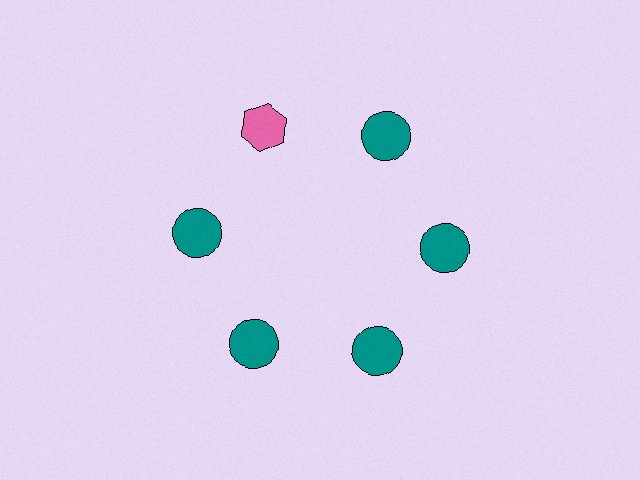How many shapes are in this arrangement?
There are 6 shapes arranged in a ring pattern.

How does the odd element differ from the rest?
It differs in both color (pink instead of teal) and shape (hexagon instead of circle).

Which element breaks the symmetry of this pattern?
The pink hexagon at roughly the 11 o'clock position breaks the symmetry. All other shapes are teal circles.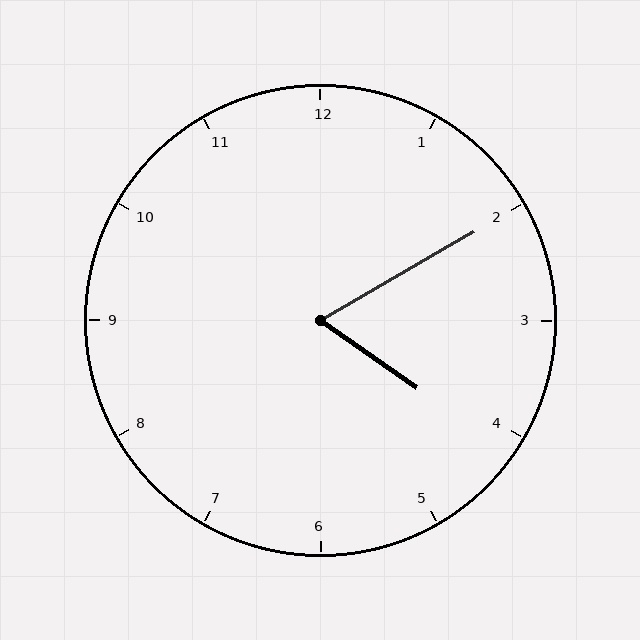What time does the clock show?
4:10.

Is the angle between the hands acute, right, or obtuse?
It is acute.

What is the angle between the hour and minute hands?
Approximately 65 degrees.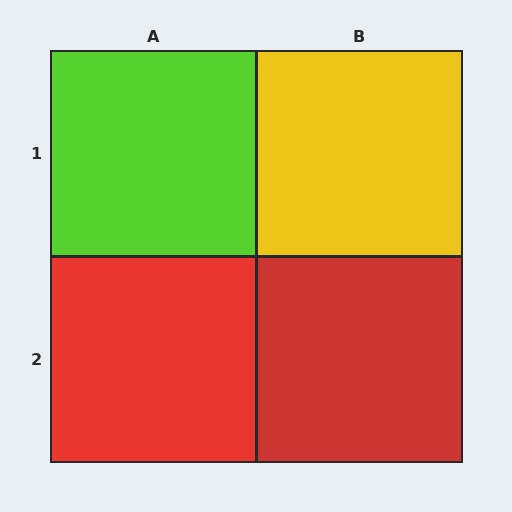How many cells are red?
2 cells are red.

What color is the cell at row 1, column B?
Yellow.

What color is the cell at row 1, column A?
Lime.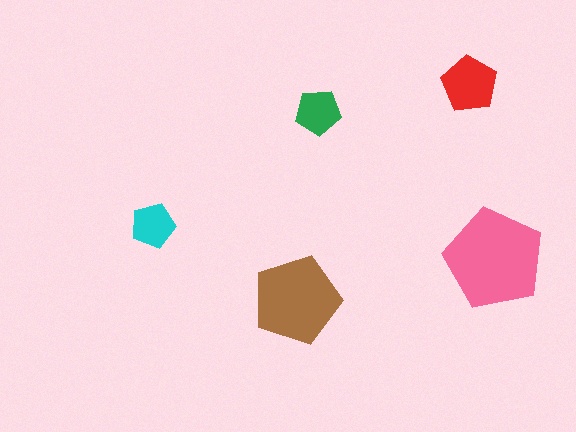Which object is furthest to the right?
The pink pentagon is rightmost.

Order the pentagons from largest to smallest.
the pink one, the brown one, the red one, the green one, the cyan one.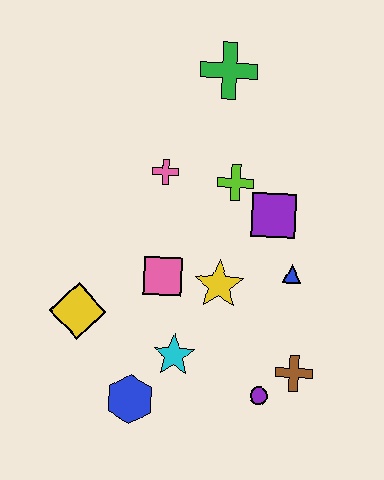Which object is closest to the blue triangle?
The purple square is closest to the blue triangle.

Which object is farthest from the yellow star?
The green cross is farthest from the yellow star.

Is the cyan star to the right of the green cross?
No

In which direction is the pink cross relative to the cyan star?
The pink cross is above the cyan star.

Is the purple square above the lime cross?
No